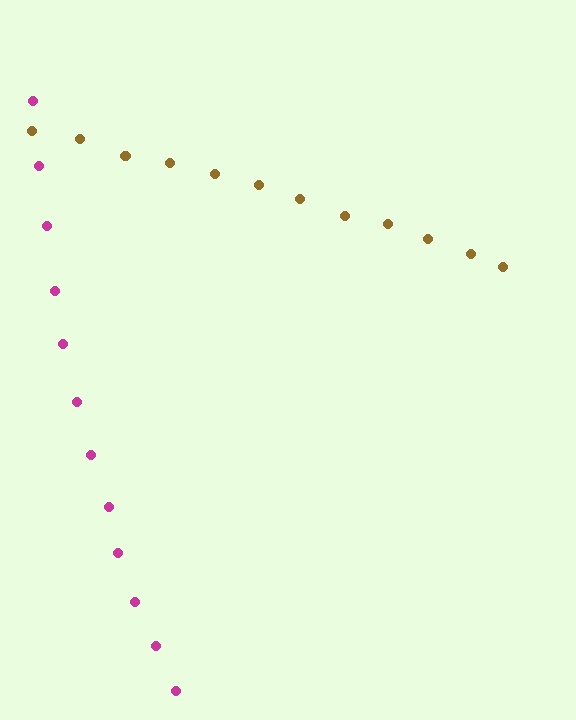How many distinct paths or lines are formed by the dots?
There are 2 distinct paths.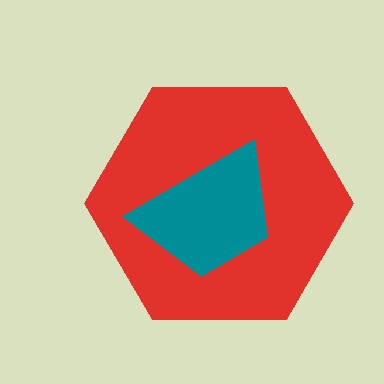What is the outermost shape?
The red hexagon.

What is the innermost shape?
The teal trapezoid.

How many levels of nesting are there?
2.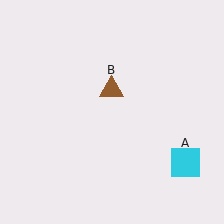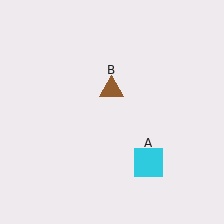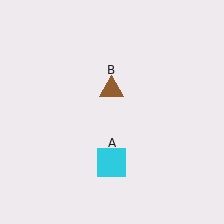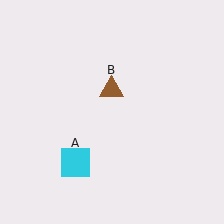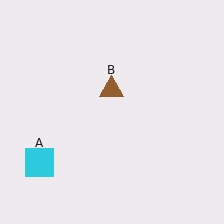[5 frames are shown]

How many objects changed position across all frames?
1 object changed position: cyan square (object A).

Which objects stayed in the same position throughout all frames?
Brown triangle (object B) remained stationary.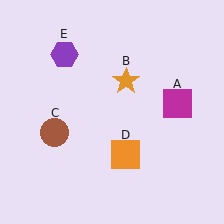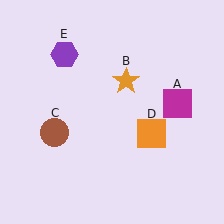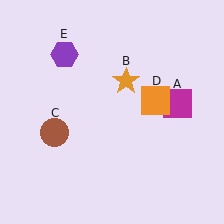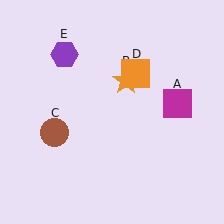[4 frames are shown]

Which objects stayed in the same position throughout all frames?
Magenta square (object A) and orange star (object B) and brown circle (object C) and purple hexagon (object E) remained stationary.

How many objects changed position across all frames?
1 object changed position: orange square (object D).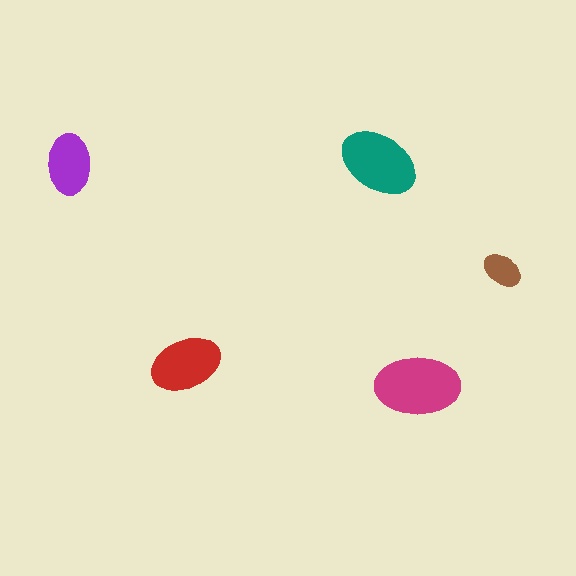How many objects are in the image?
There are 5 objects in the image.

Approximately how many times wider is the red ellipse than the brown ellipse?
About 2 times wider.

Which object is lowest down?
The magenta ellipse is bottommost.